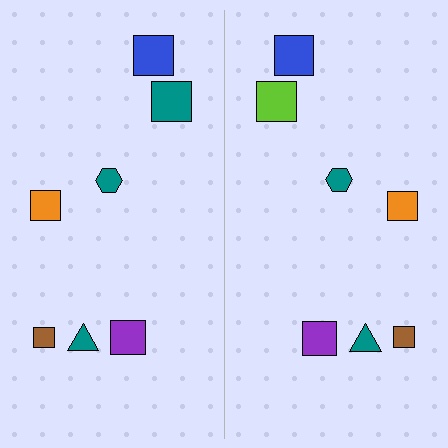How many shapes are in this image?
There are 14 shapes in this image.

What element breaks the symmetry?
The lime square on the right side breaks the symmetry — its mirror counterpart is teal.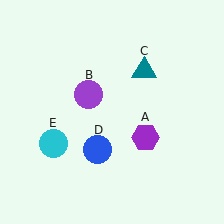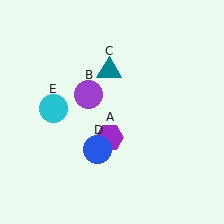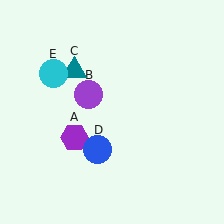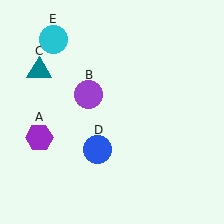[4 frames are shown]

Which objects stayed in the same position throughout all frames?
Purple circle (object B) and blue circle (object D) remained stationary.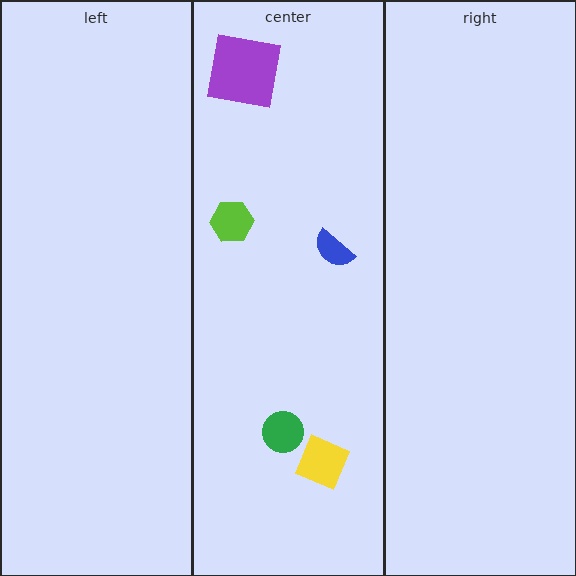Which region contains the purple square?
The center region.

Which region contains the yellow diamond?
The center region.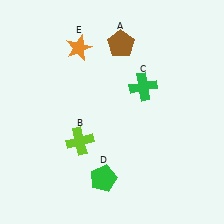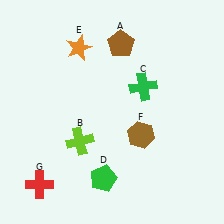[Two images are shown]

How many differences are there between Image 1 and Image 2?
There are 2 differences between the two images.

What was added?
A brown hexagon (F), a red cross (G) were added in Image 2.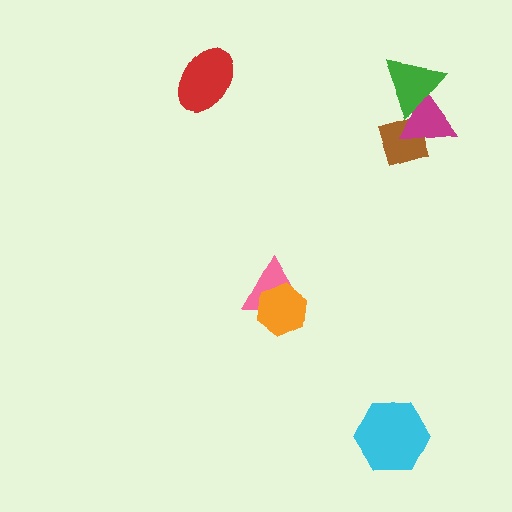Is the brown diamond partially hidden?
Yes, it is partially covered by another shape.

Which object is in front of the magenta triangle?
The green triangle is in front of the magenta triangle.